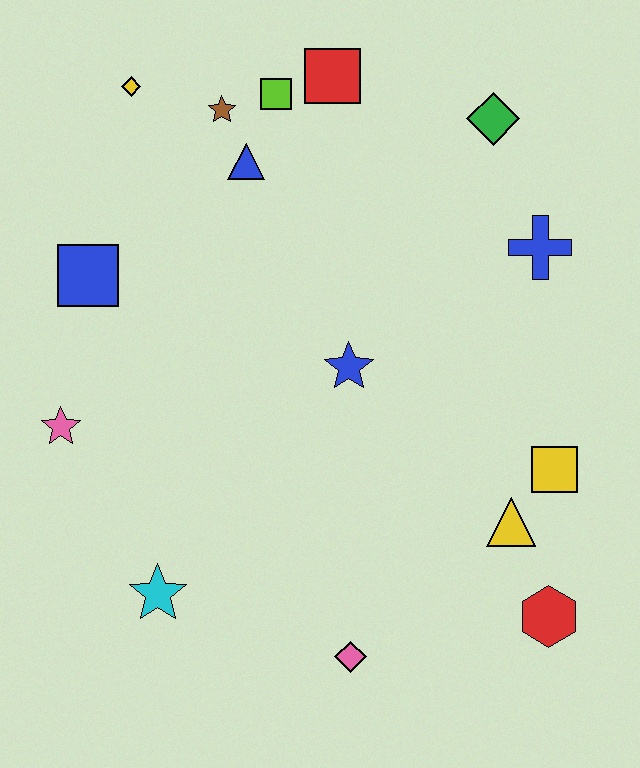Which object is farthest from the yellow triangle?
The yellow diamond is farthest from the yellow triangle.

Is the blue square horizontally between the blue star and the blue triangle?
No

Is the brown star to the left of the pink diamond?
Yes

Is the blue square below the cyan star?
No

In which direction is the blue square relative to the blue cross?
The blue square is to the left of the blue cross.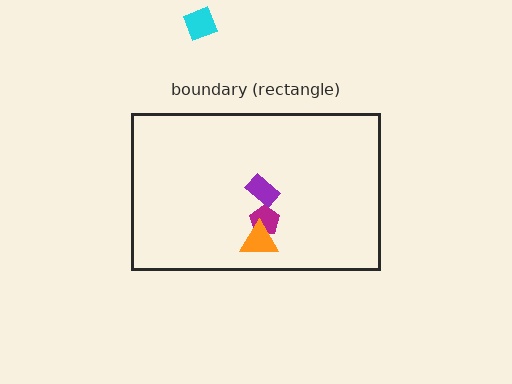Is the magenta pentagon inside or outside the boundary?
Inside.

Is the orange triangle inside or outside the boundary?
Inside.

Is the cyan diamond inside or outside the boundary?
Outside.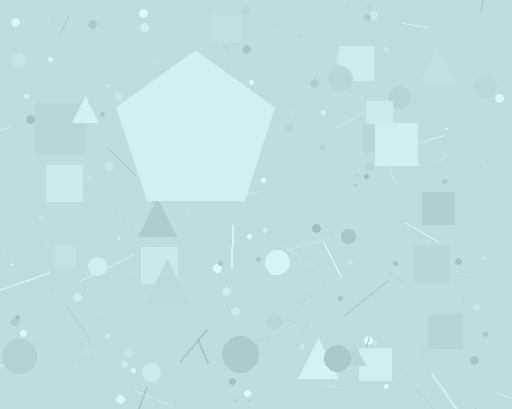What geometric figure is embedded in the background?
A pentagon is embedded in the background.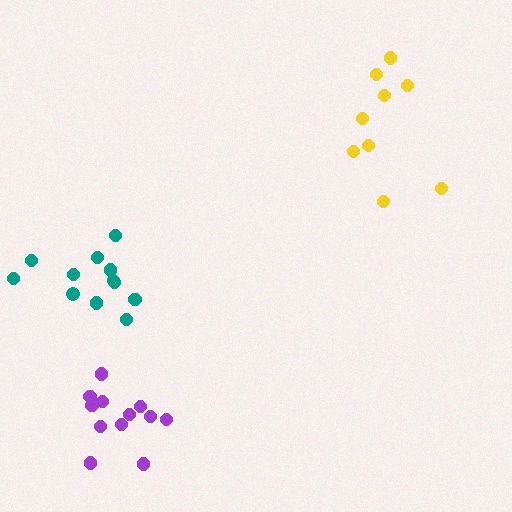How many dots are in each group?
Group 1: 12 dots, Group 2: 12 dots, Group 3: 9 dots (33 total).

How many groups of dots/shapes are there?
There are 3 groups.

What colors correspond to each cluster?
The clusters are colored: teal, purple, yellow.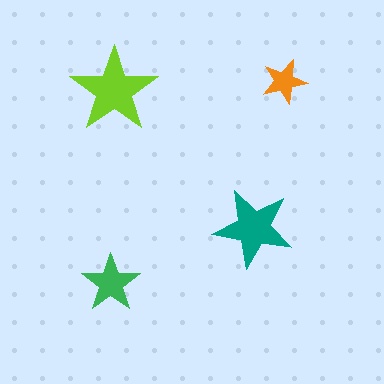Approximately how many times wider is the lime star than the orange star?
About 2 times wider.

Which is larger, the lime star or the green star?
The lime one.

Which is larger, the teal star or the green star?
The teal one.